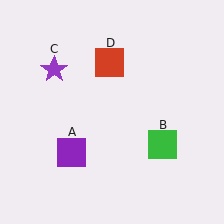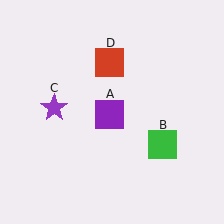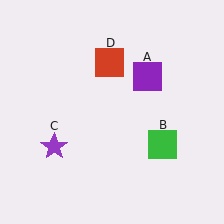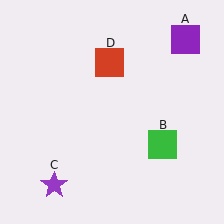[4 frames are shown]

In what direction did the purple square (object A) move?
The purple square (object A) moved up and to the right.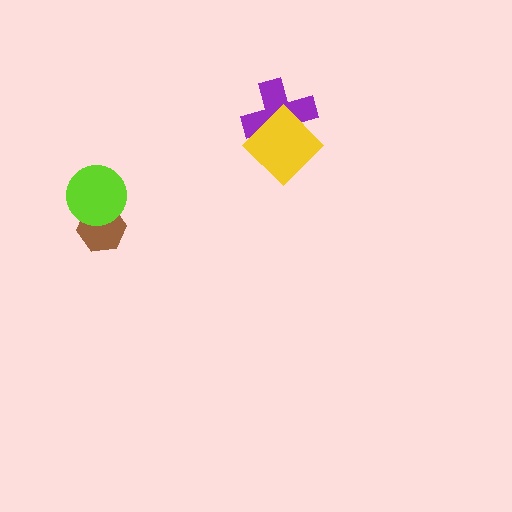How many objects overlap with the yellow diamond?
1 object overlaps with the yellow diamond.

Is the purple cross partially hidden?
Yes, it is partially covered by another shape.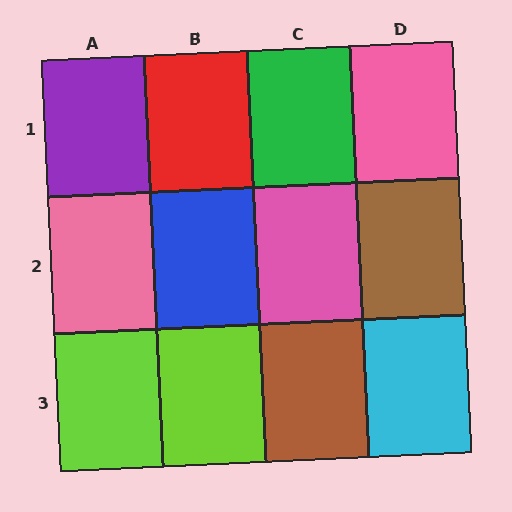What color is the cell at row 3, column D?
Cyan.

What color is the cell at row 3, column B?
Lime.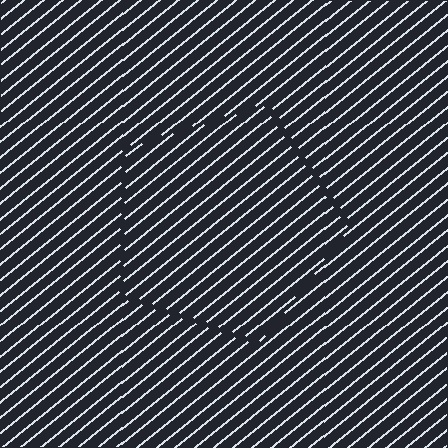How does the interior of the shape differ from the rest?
The interior of the shape contains the same grating, shifted by half a period — the contour is defined by the phase discontinuity where line-ends from the inner and outer gratings abut.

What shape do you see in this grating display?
An illusory pentagon. The interior of the shape contains the same grating, shifted by half a period — the contour is defined by the phase discontinuity where line-ends from the inner and outer gratings abut.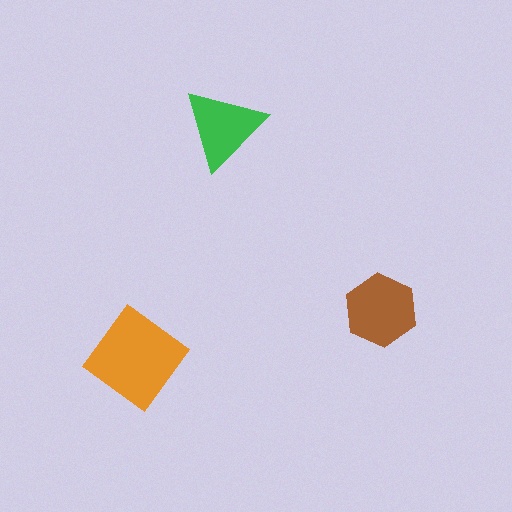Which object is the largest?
The orange diamond.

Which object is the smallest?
The green triangle.